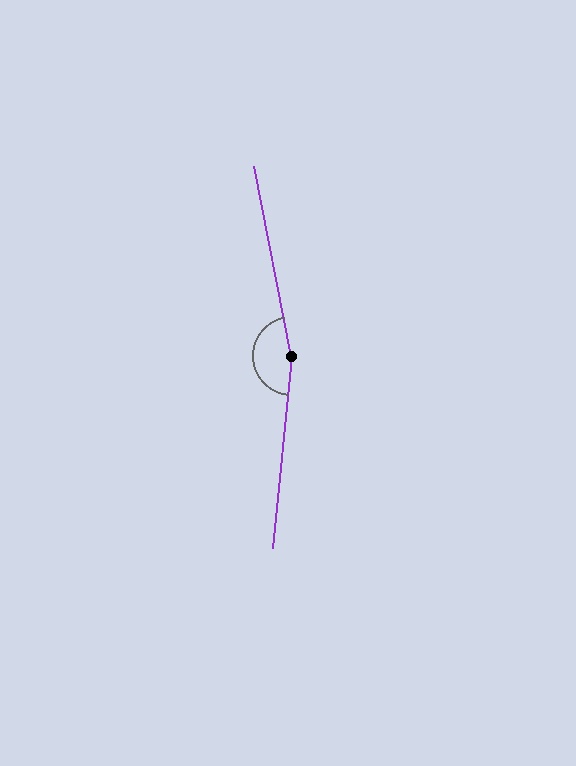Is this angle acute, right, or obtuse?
It is obtuse.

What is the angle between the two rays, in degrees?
Approximately 163 degrees.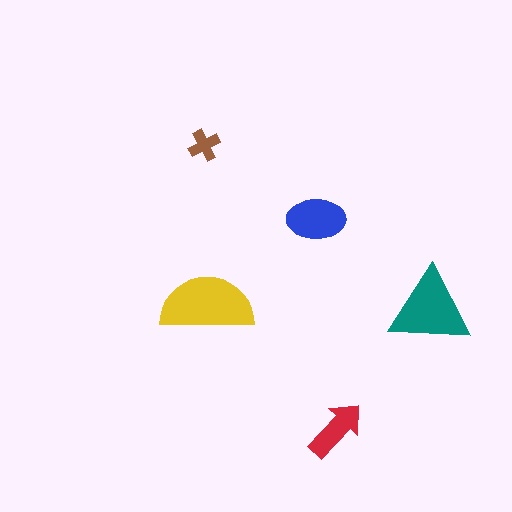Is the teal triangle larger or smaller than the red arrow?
Larger.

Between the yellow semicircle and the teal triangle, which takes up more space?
The yellow semicircle.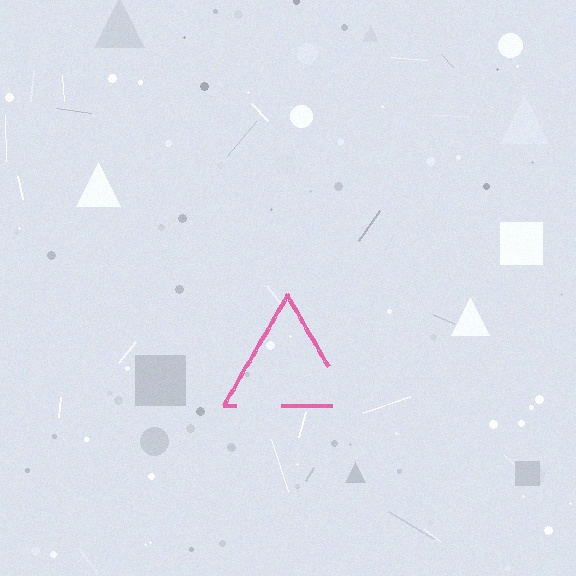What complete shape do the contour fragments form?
The contour fragments form a triangle.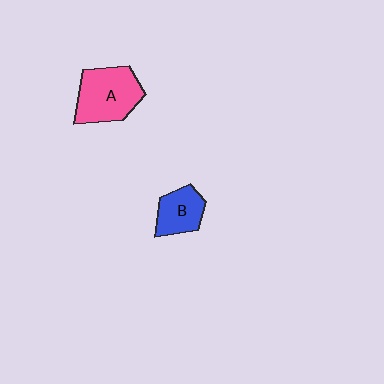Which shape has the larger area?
Shape A (pink).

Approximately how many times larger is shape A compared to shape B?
Approximately 1.7 times.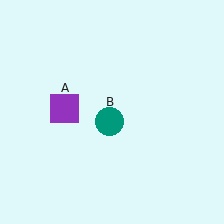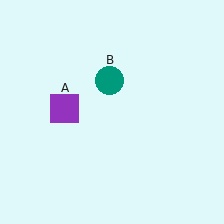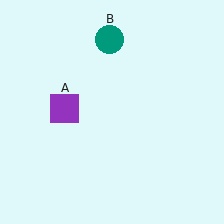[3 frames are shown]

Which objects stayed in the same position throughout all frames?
Purple square (object A) remained stationary.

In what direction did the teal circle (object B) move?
The teal circle (object B) moved up.